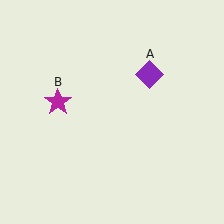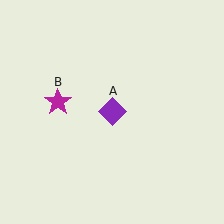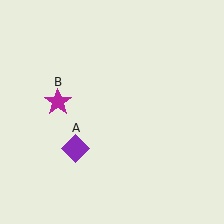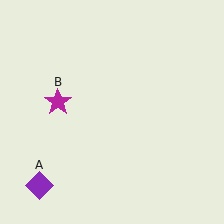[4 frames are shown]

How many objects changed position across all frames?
1 object changed position: purple diamond (object A).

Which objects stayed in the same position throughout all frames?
Magenta star (object B) remained stationary.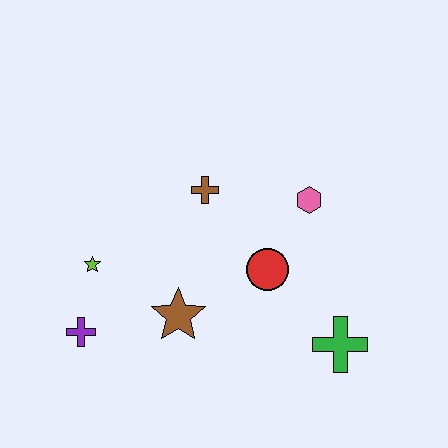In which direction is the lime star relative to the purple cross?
The lime star is above the purple cross.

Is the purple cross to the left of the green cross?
Yes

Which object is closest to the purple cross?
The lime star is closest to the purple cross.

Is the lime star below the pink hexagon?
Yes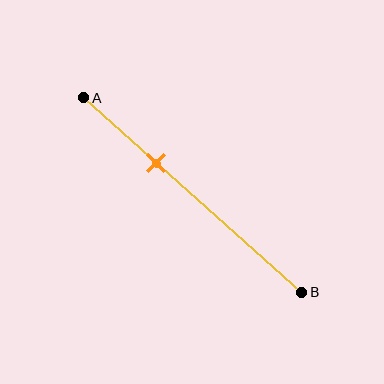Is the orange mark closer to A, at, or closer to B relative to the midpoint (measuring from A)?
The orange mark is closer to point A than the midpoint of segment AB.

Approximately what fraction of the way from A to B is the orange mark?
The orange mark is approximately 35% of the way from A to B.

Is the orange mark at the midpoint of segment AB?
No, the mark is at about 35% from A, not at the 50% midpoint.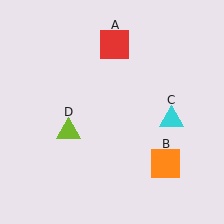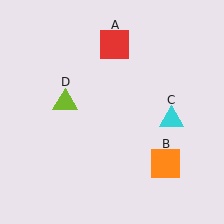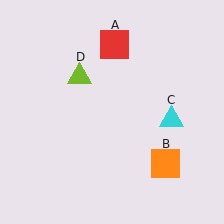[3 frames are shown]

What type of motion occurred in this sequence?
The lime triangle (object D) rotated clockwise around the center of the scene.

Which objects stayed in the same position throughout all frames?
Red square (object A) and orange square (object B) and cyan triangle (object C) remained stationary.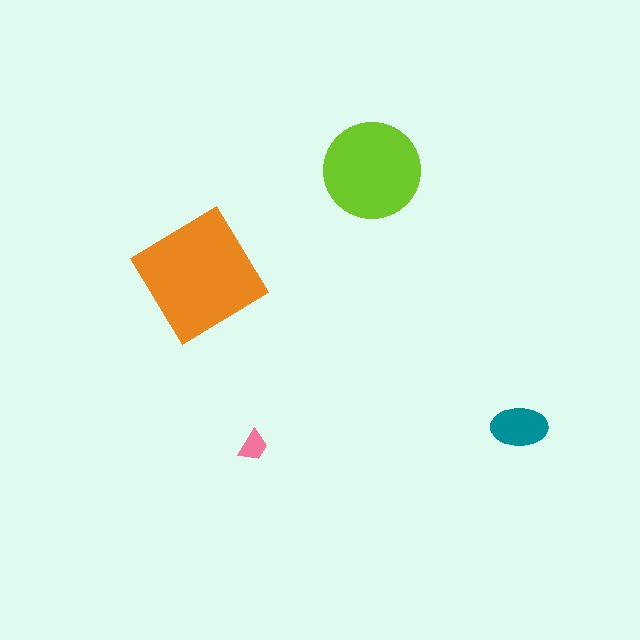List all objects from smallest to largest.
The pink trapezoid, the teal ellipse, the lime circle, the orange diamond.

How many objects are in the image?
There are 4 objects in the image.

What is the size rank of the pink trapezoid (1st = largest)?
4th.